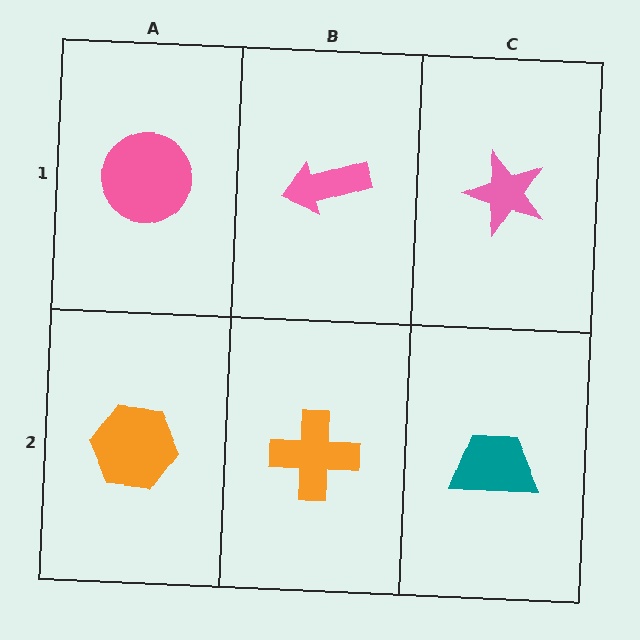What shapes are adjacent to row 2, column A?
A pink circle (row 1, column A), an orange cross (row 2, column B).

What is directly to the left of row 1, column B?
A pink circle.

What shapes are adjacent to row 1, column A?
An orange hexagon (row 2, column A), a pink arrow (row 1, column B).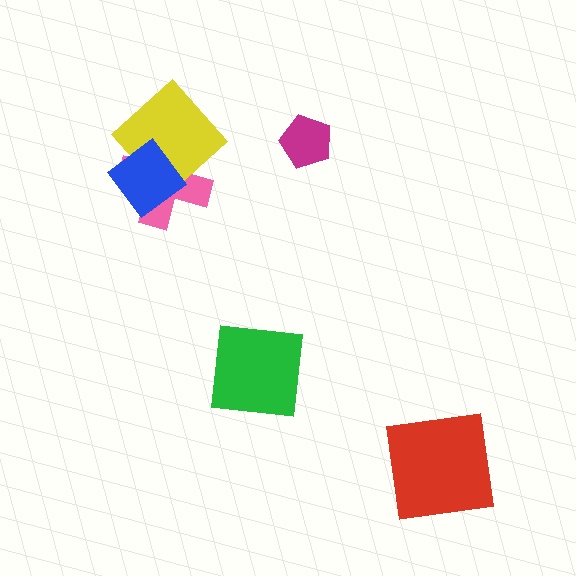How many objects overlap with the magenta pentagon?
0 objects overlap with the magenta pentagon.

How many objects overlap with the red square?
0 objects overlap with the red square.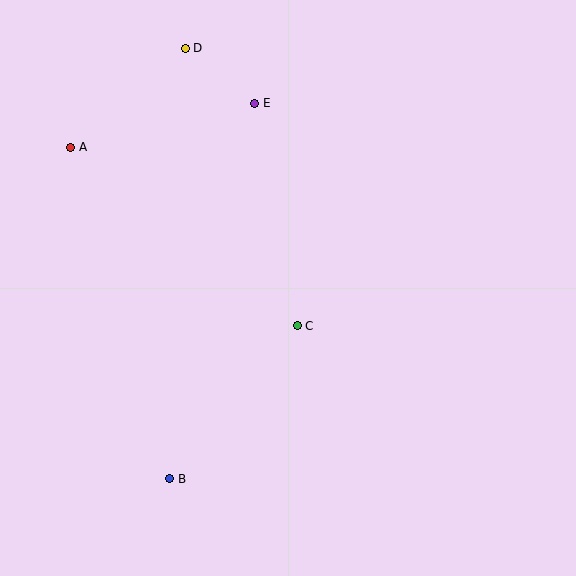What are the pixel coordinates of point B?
Point B is at (170, 479).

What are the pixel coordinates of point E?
Point E is at (255, 103).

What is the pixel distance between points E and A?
The distance between E and A is 189 pixels.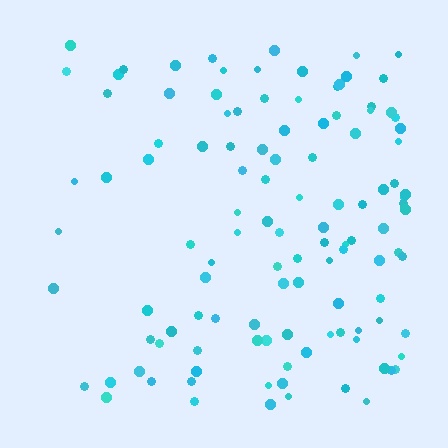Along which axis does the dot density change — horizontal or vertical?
Horizontal.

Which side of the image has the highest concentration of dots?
The right.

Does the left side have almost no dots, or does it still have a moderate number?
Still a moderate number, just noticeably fewer than the right.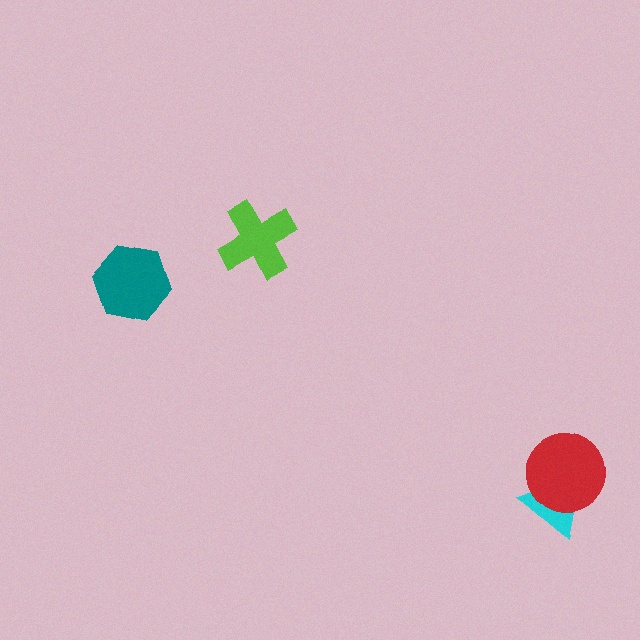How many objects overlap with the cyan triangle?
1 object overlaps with the cyan triangle.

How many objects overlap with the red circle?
1 object overlaps with the red circle.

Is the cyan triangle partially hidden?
Yes, it is partially covered by another shape.